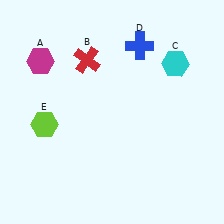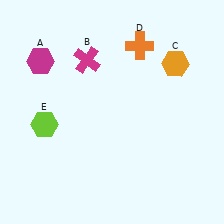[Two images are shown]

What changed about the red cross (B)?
In Image 1, B is red. In Image 2, it changed to magenta.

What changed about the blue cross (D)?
In Image 1, D is blue. In Image 2, it changed to orange.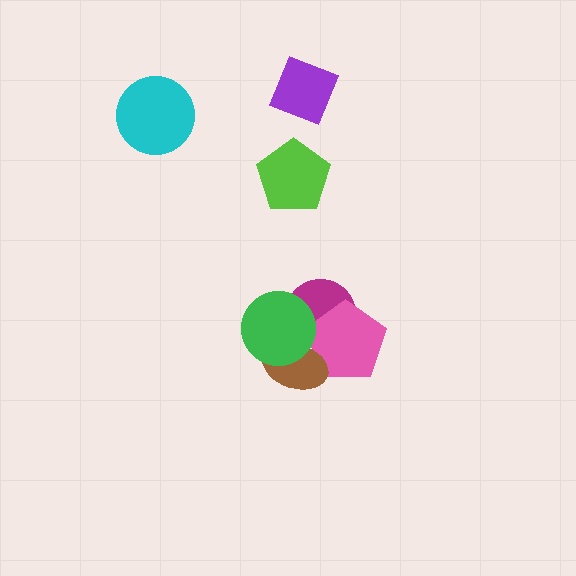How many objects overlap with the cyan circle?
0 objects overlap with the cyan circle.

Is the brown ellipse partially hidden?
Yes, it is partially covered by another shape.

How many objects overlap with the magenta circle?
3 objects overlap with the magenta circle.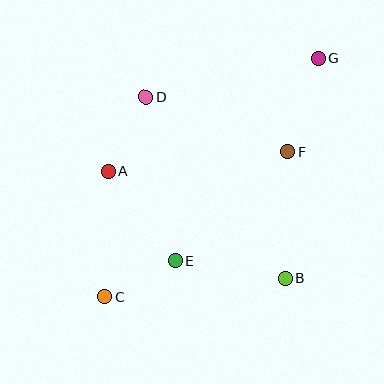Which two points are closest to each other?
Points C and E are closest to each other.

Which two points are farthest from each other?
Points C and G are farthest from each other.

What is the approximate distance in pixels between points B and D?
The distance between B and D is approximately 229 pixels.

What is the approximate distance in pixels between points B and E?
The distance between B and E is approximately 111 pixels.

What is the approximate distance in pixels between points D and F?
The distance between D and F is approximately 153 pixels.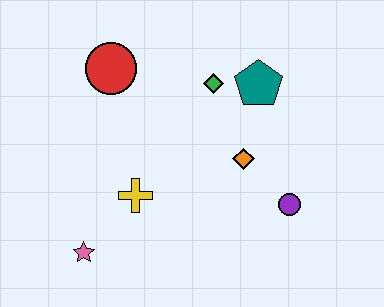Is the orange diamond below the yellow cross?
No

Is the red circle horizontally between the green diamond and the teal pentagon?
No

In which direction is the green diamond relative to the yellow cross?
The green diamond is above the yellow cross.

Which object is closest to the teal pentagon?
The green diamond is closest to the teal pentagon.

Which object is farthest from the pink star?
The teal pentagon is farthest from the pink star.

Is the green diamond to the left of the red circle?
No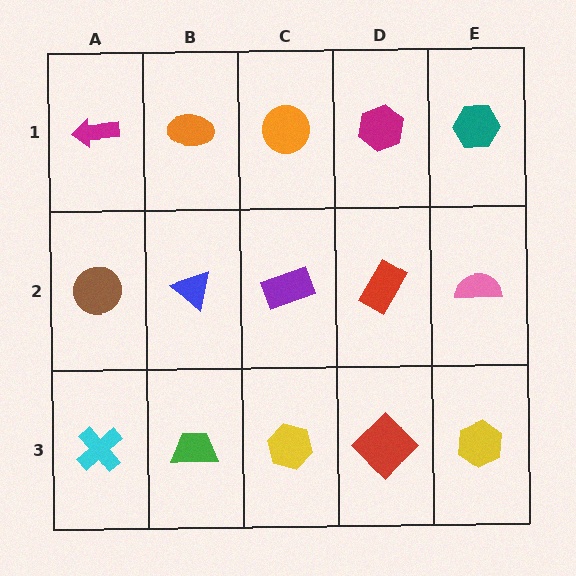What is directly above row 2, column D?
A magenta hexagon.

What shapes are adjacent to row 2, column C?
An orange circle (row 1, column C), a yellow hexagon (row 3, column C), a blue triangle (row 2, column B), a red rectangle (row 2, column D).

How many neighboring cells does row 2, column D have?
4.